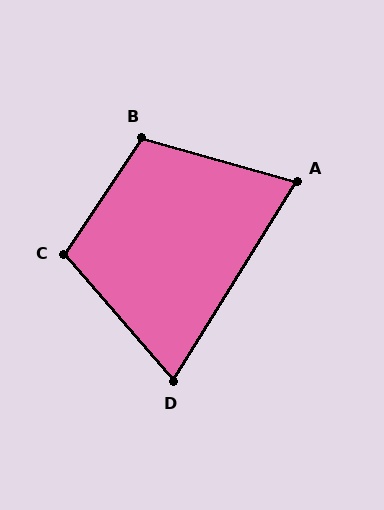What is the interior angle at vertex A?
Approximately 74 degrees (acute).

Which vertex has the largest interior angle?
B, at approximately 108 degrees.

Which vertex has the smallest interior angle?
D, at approximately 72 degrees.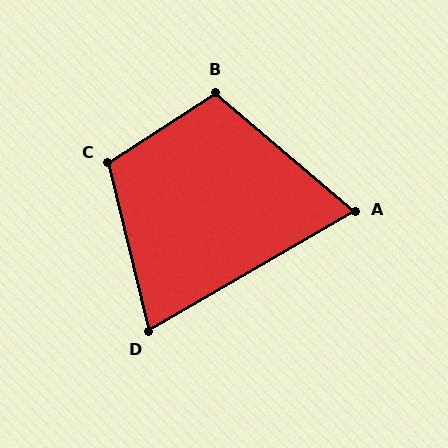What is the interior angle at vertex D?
Approximately 74 degrees (acute).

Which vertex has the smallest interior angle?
A, at approximately 71 degrees.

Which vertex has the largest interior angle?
C, at approximately 109 degrees.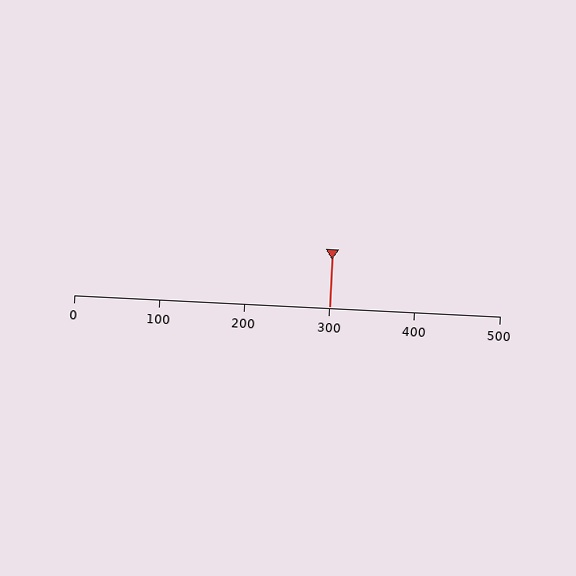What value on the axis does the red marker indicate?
The marker indicates approximately 300.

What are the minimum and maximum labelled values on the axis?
The axis runs from 0 to 500.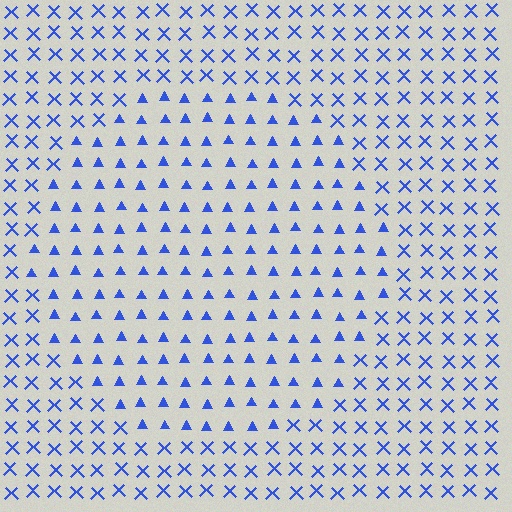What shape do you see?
I see a circle.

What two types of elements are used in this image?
The image uses triangles inside the circle region and X marks outside it.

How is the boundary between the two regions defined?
The boundary is defined by a change in element shape: triangles inside vs. X marks outside. All elements share the same color and spacing.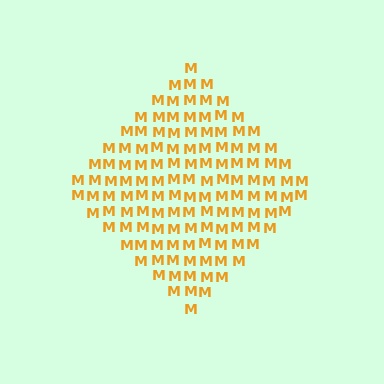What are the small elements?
The small elements are letter M's.